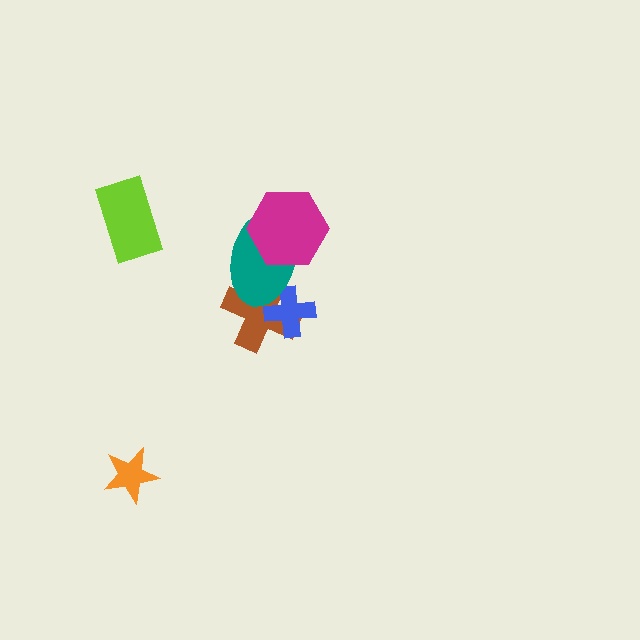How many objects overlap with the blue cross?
2 objects overlap with the blue cross.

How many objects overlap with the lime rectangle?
0 objects overlap with the lime rectangle.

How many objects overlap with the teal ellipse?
3 objects overlap with the teal ellipse.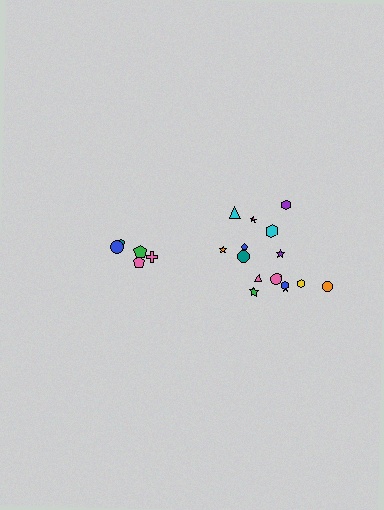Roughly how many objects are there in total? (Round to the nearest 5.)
Roughly 20 objects in total.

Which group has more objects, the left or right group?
The right group.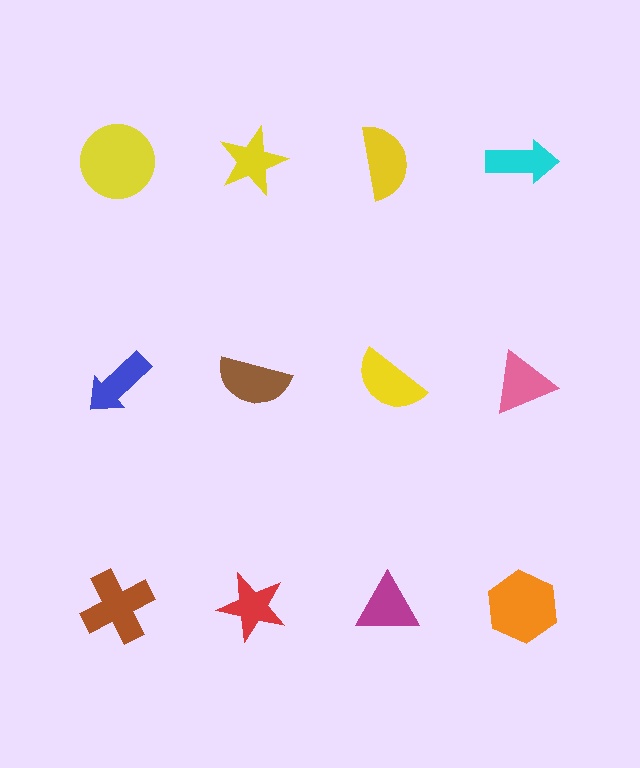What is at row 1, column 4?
A cyan arrow.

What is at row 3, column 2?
A red star.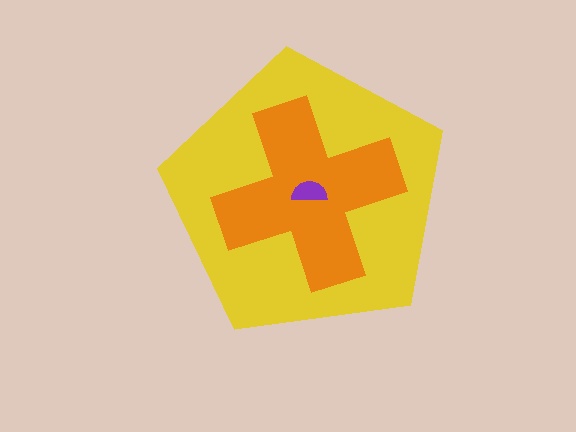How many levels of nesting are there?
3.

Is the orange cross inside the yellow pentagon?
Yes.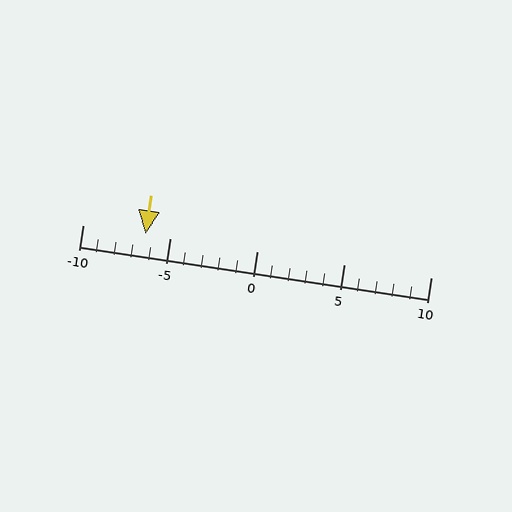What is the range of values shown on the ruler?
The ruler shows values from -10 to 10.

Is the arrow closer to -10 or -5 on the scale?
The arrow is closer to -5.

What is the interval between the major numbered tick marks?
The major tick marks are spaced 5 units apart.